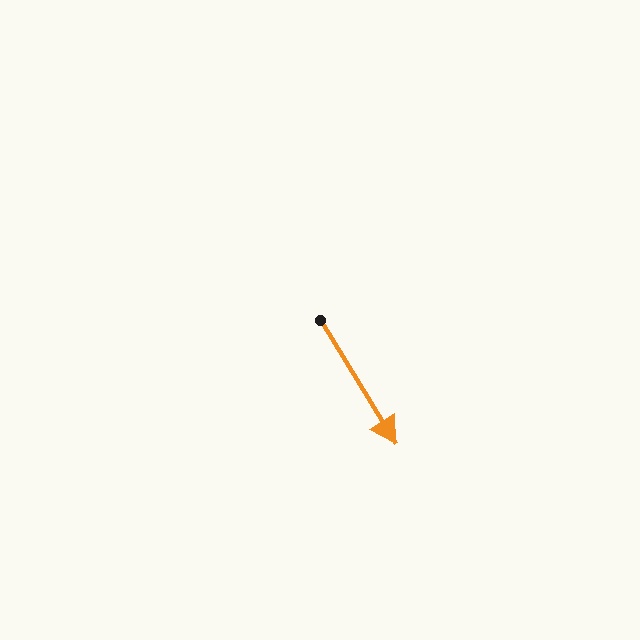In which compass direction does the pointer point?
Southeast.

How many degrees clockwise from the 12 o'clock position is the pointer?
Approximately 149 degrees.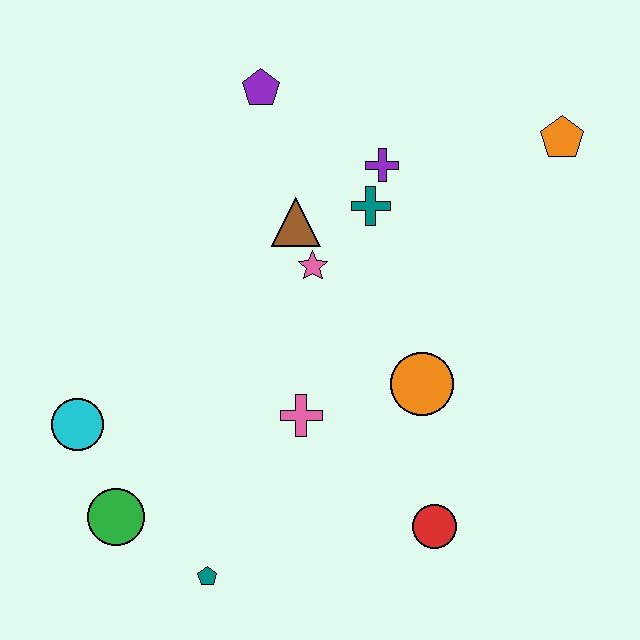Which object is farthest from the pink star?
The teal pentagon is farthest from the pink star.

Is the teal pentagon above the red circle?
No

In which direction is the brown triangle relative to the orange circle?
The brown triangle is above the orange circle.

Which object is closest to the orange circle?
The pink cross is closest to the orange circle.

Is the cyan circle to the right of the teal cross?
No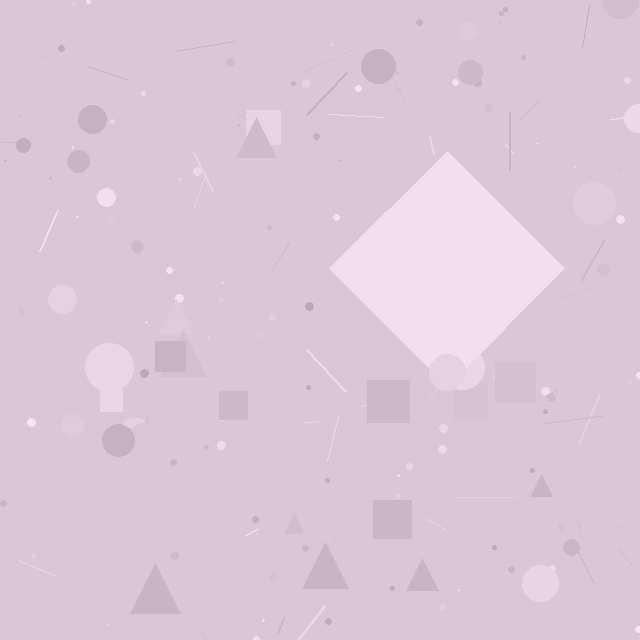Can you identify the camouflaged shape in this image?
The camouflaged shape is a diamond.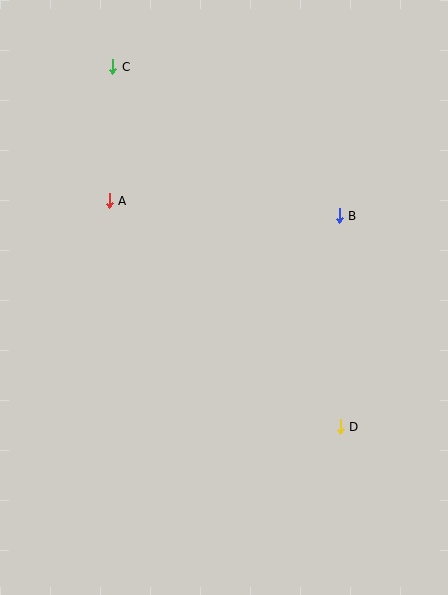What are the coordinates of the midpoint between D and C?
The midpoint between D and C is at (226, 247).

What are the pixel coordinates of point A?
Point A is at (109, 201).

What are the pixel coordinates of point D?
Point D is at (340, 427).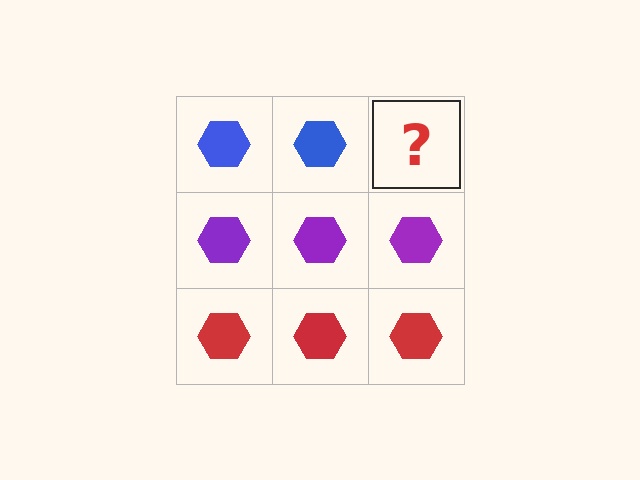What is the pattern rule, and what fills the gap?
The rule is that each row has a consistent color. The gap should be filled with a blue hexagon.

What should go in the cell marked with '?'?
The missing cell should contain a blue hexagon.